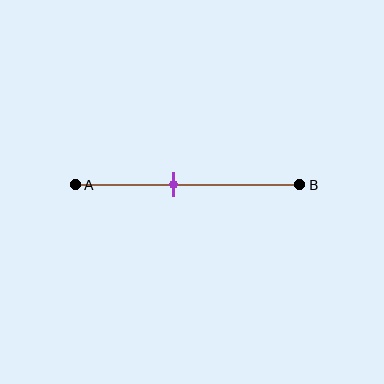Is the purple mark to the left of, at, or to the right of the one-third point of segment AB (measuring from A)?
The purple mark is to the right of the one-third point of segment AB.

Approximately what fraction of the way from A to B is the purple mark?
The purple mark is approximately 45% of the way from A to B.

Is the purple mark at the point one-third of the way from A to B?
No, the mark is at about 45% from A, not at the 33% one-third point.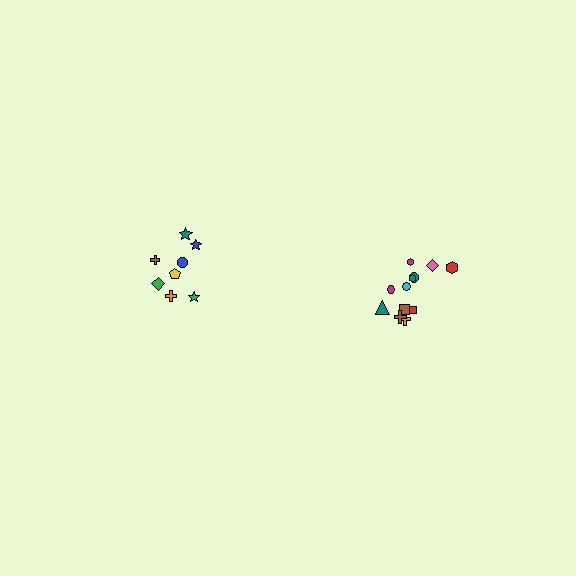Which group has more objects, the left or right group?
The right group.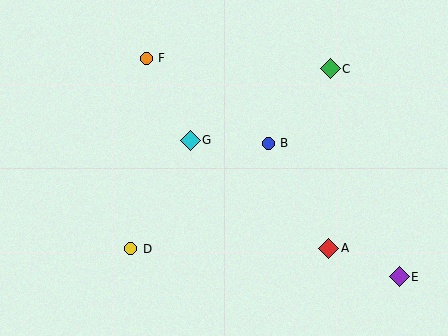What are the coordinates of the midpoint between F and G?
The midpoint between F and G is at (168, 99).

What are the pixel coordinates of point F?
Point F is at (146, 58).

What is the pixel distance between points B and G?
The distance between B and G is 78 pixels.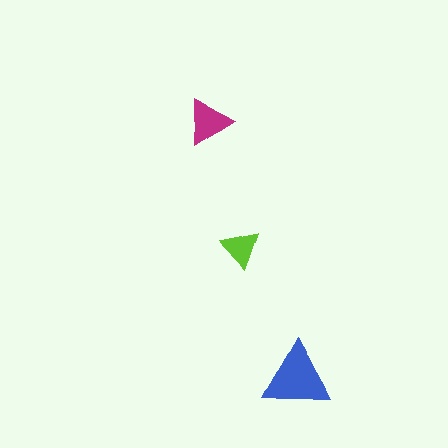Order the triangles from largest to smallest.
the blue one, the magenta one, the lime one.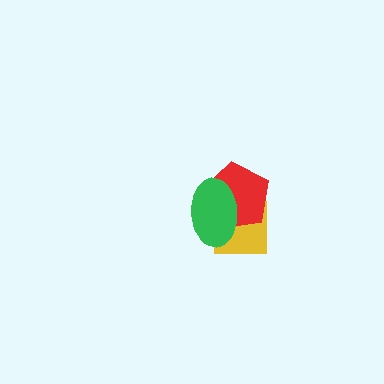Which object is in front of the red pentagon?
The green ellipse is in front of the red pentagon.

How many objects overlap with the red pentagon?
2 objects overlap with the red pentagon.